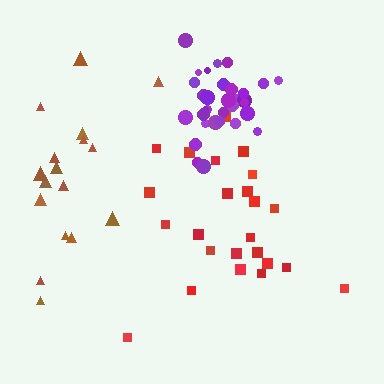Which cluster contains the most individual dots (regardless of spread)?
Purple (32).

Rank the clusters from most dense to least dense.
purple, red, brown.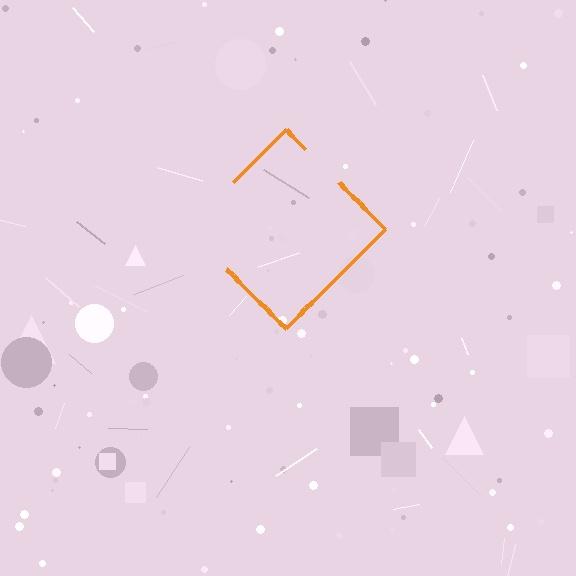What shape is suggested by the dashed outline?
The dashed outline suggests a diamond.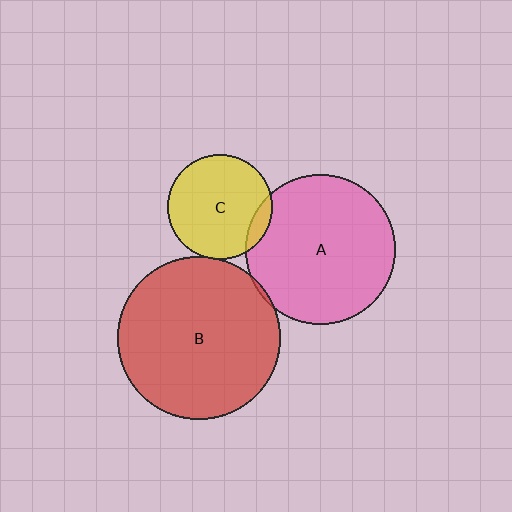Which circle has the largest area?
Circle B (red).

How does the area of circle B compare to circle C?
Approximately 2.4 times.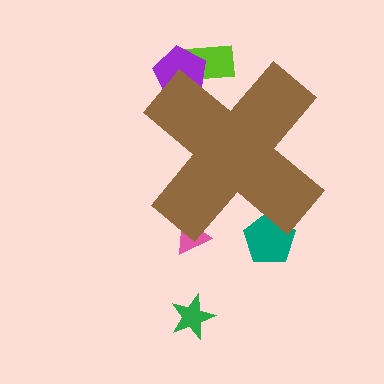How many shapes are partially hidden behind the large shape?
4 shapes are partially hidden.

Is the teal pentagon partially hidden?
Yes, the teal pentagon is partially hidden behind the brown cross.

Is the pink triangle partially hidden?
Yes, the pink triangle is partially hidden behind the brown cross.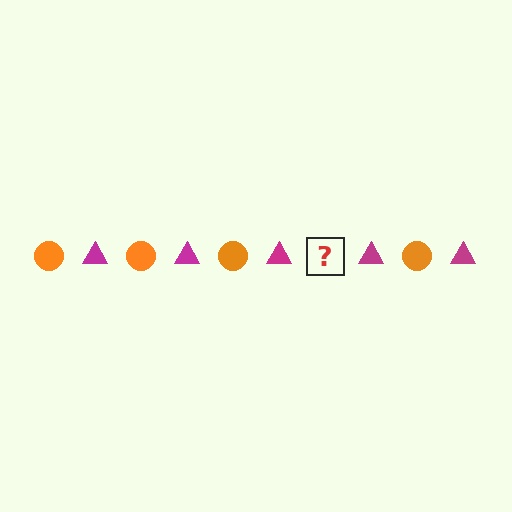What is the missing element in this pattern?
The missing element is an orange circle.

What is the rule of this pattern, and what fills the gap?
The rule is that the pattern alternates between orange circle and magenta triangle. The gap should be filled with an orange circle.